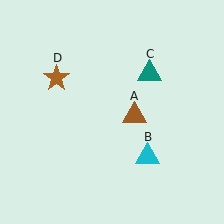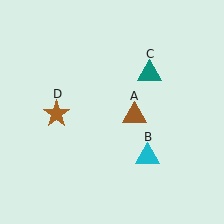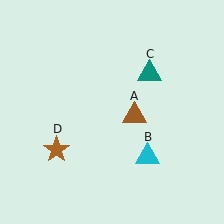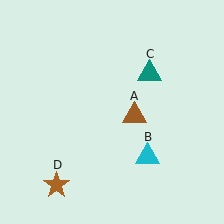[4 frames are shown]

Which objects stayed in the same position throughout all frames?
Brown triangle (object A) and cyan triangle (object B) and teal triangle (object C) remained stationary.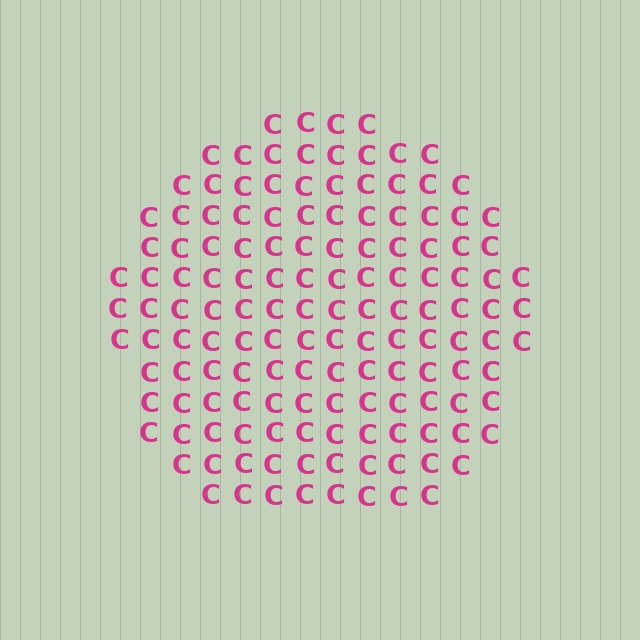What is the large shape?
The large shape is a circle.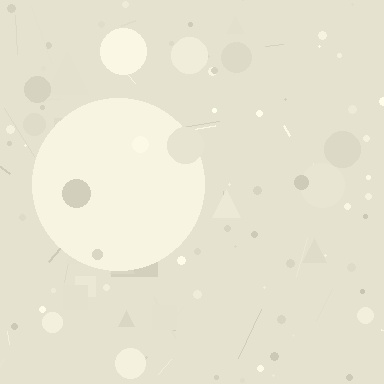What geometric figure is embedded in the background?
A circle is embedded in the background.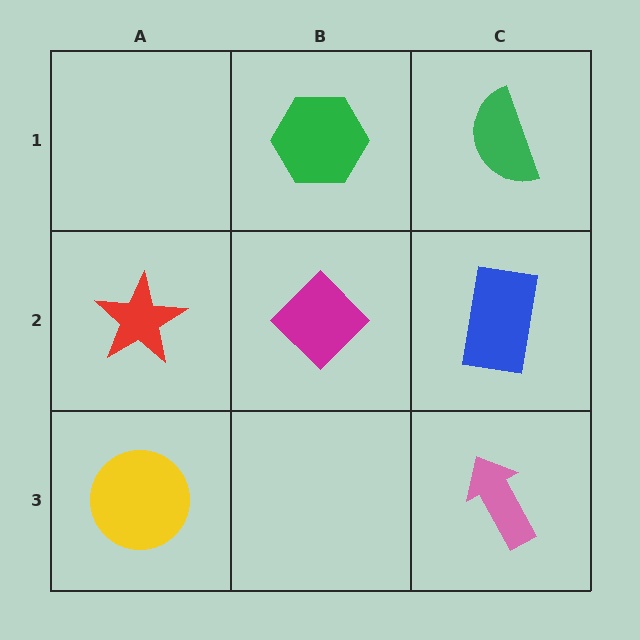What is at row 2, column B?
A magenta diamond.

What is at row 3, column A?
A yellow circle.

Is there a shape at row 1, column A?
No, that cell is empty.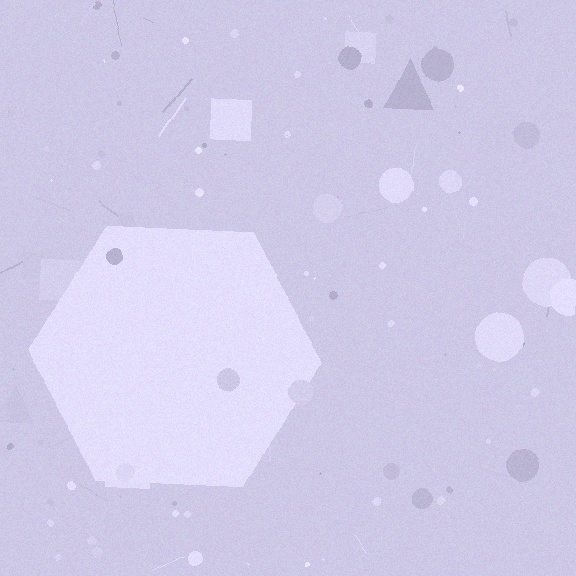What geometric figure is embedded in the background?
A hexagon is embedded in the background.